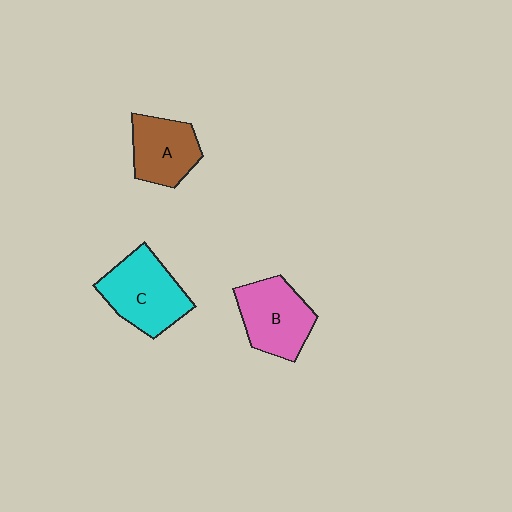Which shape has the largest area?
Shape C (cyan).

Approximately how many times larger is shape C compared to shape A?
Approximately 1.3 times.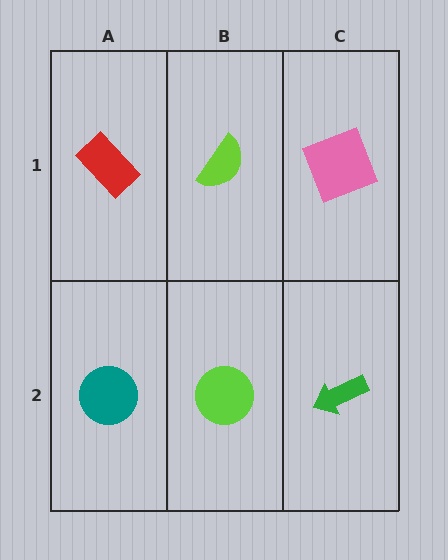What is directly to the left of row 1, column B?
A red rectangle.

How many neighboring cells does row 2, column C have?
2.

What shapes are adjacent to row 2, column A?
A red rectangle (row 1, column A), a lime circle (row 2, column B).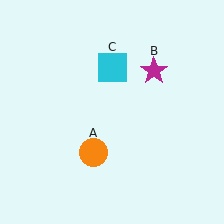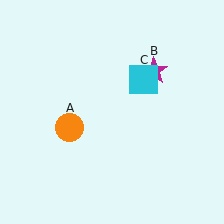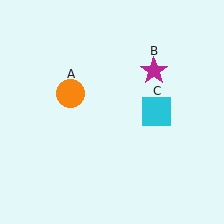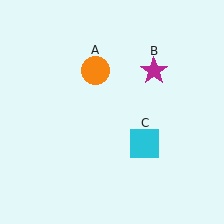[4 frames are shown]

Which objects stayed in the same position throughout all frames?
Magenta star (object B) remained stationary.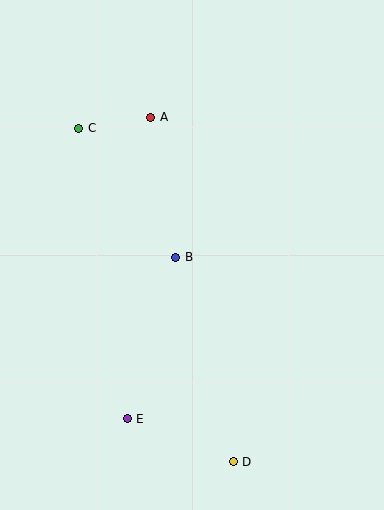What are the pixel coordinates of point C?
Point C is at (79, 128).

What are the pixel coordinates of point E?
Point E is at (127, 419).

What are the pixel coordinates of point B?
Point B is at (176, 257).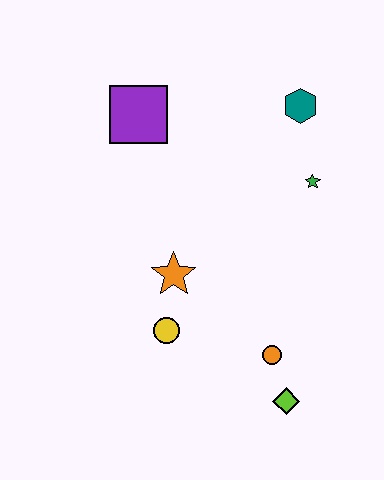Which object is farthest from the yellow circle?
The teal hexagon is farthest from the yellow circle.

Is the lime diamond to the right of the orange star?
Yes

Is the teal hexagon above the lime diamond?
Yes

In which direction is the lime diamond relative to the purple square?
The lime diamond is below the purple square.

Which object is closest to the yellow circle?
The orange star is closest to the yellow circle.